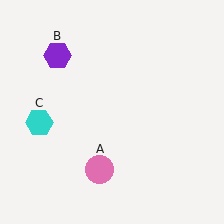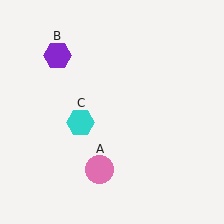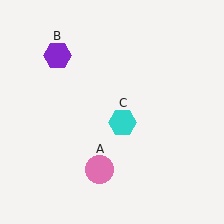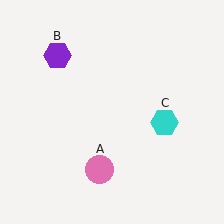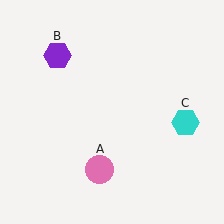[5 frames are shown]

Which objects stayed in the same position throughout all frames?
Pink circle (object A) and purple hexagon (object B) remained stationary.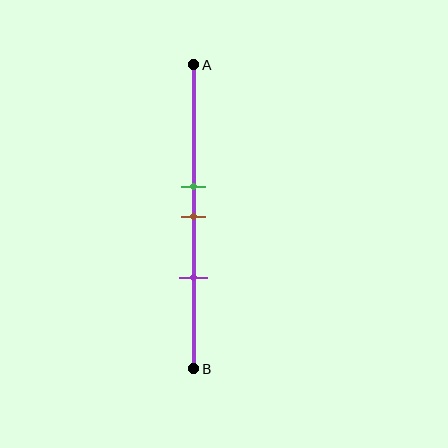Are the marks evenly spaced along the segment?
Yes, the marks are approximately evenly spaced.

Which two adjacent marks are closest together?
The green and brown marks are the closest adjacent pair.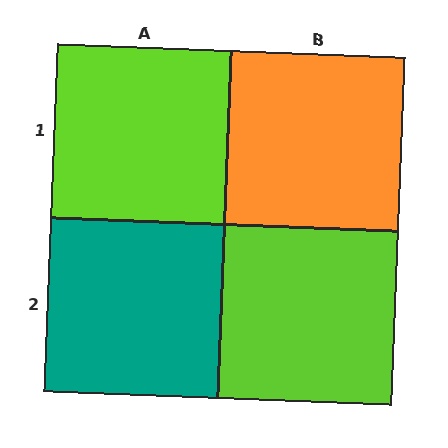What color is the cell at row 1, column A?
Lime.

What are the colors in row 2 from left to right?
Teal, lime.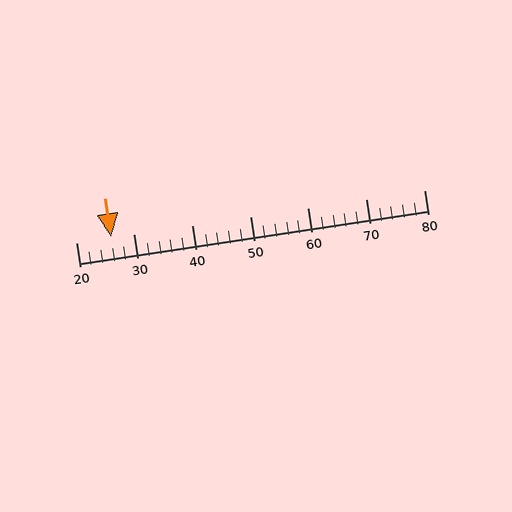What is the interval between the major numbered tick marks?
The major tick marks are spaced 10 units apart.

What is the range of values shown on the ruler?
The ruler shows values from 20 to 80.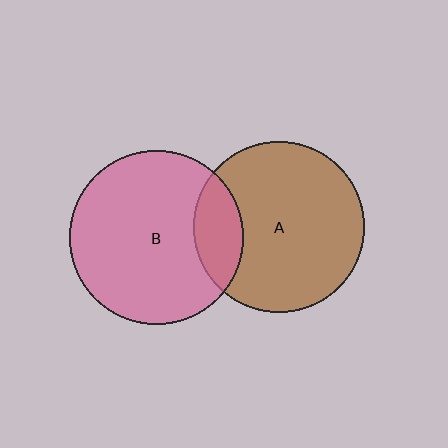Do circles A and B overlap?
Yes.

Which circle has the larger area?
Circle B (pink).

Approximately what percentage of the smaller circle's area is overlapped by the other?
Approximately 20%.